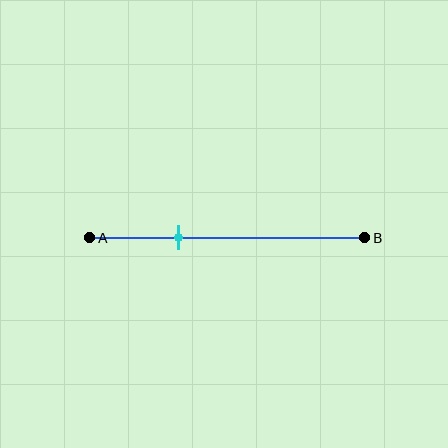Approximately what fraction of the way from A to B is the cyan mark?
The cyan mark is approximately 30% of the way from A to B.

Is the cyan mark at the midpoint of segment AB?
No, the mark is at about 30% from A, not at the 50% midpoint.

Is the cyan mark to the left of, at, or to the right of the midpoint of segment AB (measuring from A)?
The cyan mark is to the left of the midpoint of segment AB.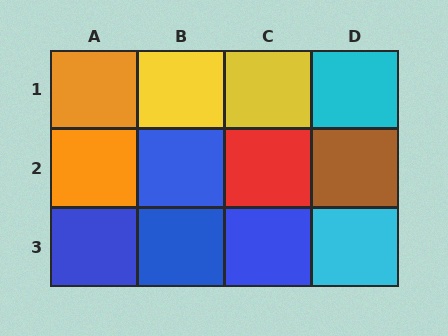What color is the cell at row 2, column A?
Orange.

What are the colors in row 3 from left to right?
Blue, blue, blue, cyan.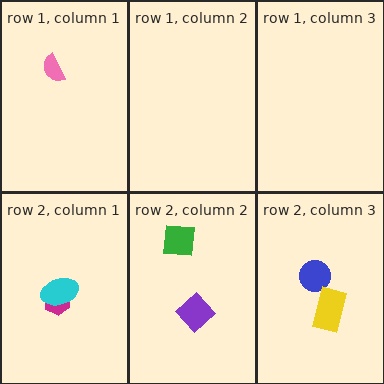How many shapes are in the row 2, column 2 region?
2.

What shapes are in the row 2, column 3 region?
The blue circle, the yellow rectangle.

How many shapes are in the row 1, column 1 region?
1.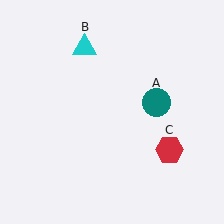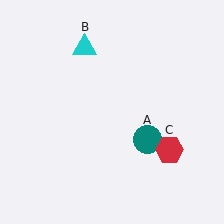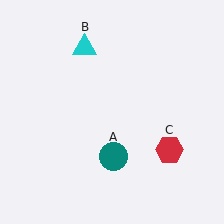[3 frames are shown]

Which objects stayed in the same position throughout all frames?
Cyan triangle (object B) and red hexagon (object C) remained stationary.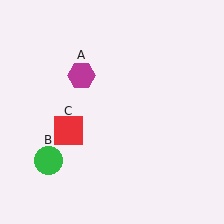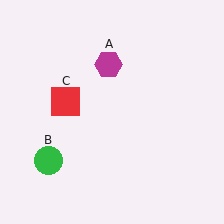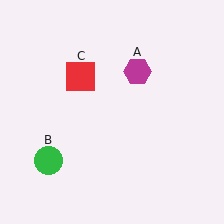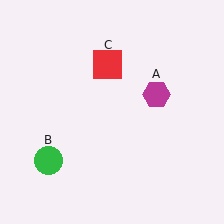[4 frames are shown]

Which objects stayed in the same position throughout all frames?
Green circle (object B) remained stationary.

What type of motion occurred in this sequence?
The magenta hexagon (object A), red square (object C) rotated clockwise around the center of the scene.